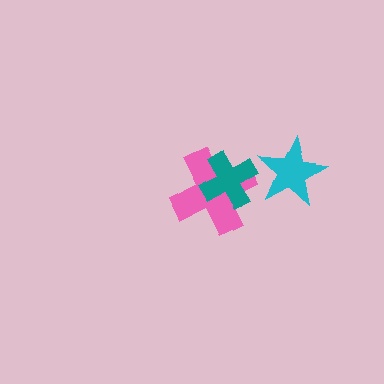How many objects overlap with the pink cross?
1 object overlaps with the pink cross.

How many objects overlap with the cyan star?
0 objects overlap with the cyan star.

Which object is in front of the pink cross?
The teal cross is in front of the pink cross.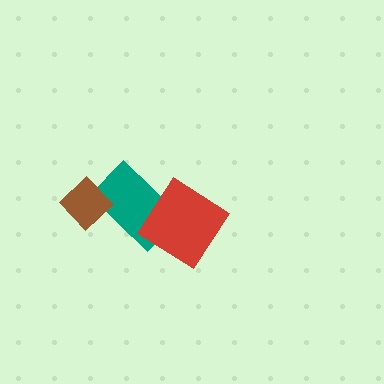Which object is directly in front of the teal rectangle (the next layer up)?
The brown diamond is directly in front of the teal rectangle.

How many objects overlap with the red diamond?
1 object overlaps with the red diamond.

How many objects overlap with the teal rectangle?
2 objects overlap with the teal rectangle.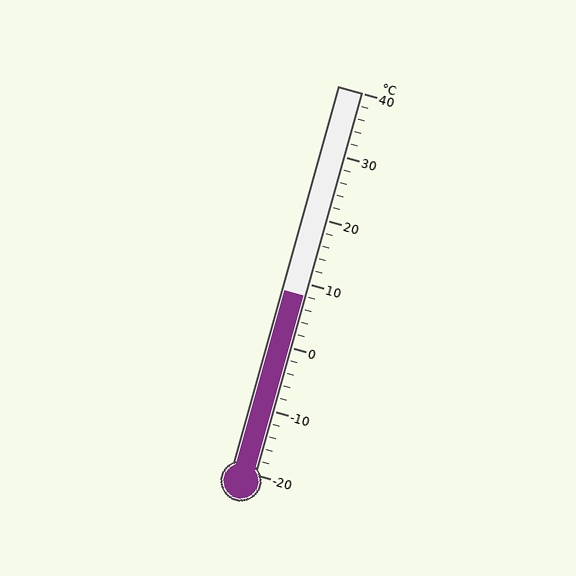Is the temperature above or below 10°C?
The temperature is below 10°C.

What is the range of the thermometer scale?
The thermometer scale ranges from -20°C to 40°C.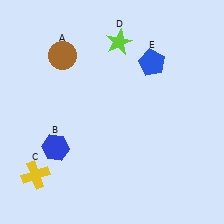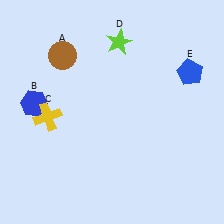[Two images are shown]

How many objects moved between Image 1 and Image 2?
3 objects moved between the two images.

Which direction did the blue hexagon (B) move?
The blue hexagon (B) moved up.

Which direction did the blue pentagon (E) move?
The blue pentagon (E) moved right.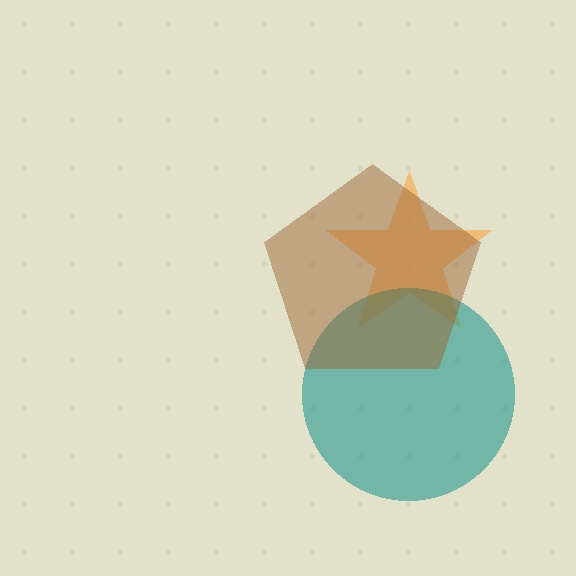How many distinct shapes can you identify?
There are 3 distinct shapes: an orange star, a teal circle, a brown pentagon.